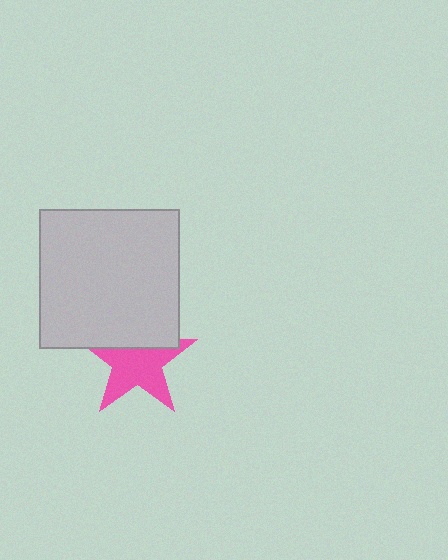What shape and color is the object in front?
The object in front is a light gray square.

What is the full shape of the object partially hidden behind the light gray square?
The partially hidden object is a pink star.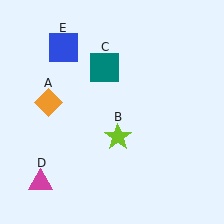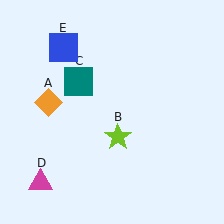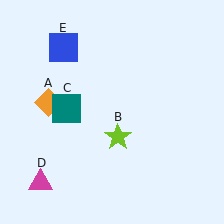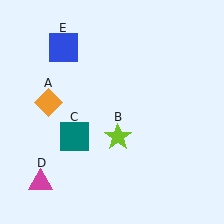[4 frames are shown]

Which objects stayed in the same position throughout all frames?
Orange diamond (object A) and lime star (object B) and magenta triangle (object D) and blue square (object E) remained stationary.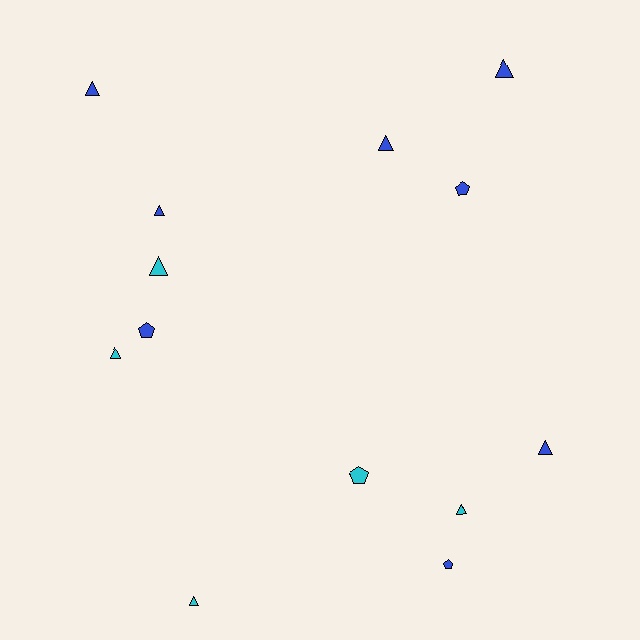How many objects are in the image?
There are 13 objects.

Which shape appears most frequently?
Triangle, with 9 objects.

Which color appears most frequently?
Blue, with 8 objects.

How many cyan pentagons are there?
There is 1 cyan pentagon.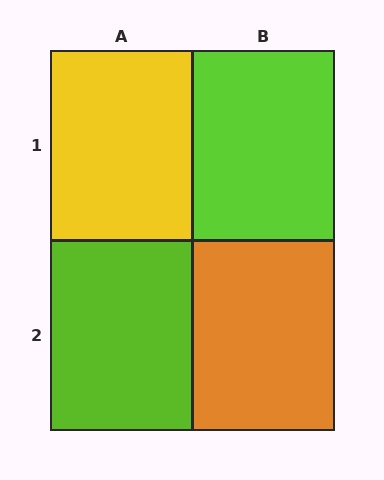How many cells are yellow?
1 cell is yellow.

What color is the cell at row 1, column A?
Yellow.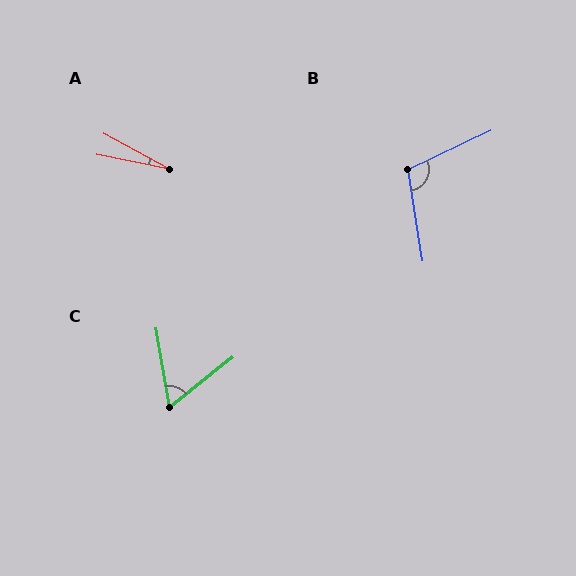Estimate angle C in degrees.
Approximately 61 degrees.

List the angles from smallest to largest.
A (17°), C (61°), B (106°).